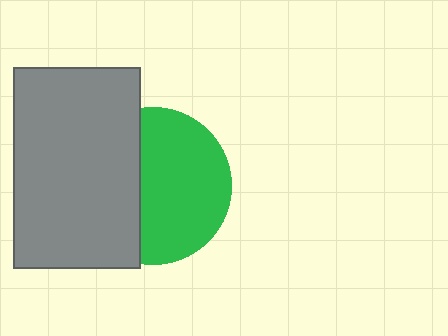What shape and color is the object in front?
The object in front is a gray rectangle.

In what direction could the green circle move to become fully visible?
The green circle could move right. That would shift it out from behind the gray rectangle entirely.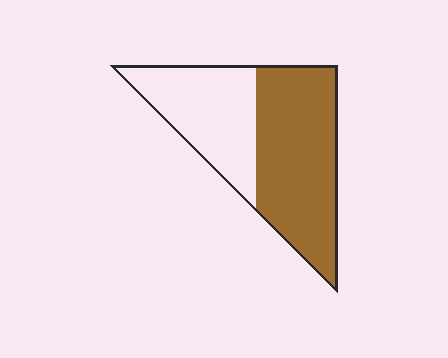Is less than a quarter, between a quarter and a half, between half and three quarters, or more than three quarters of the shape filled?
Between half and three quarters.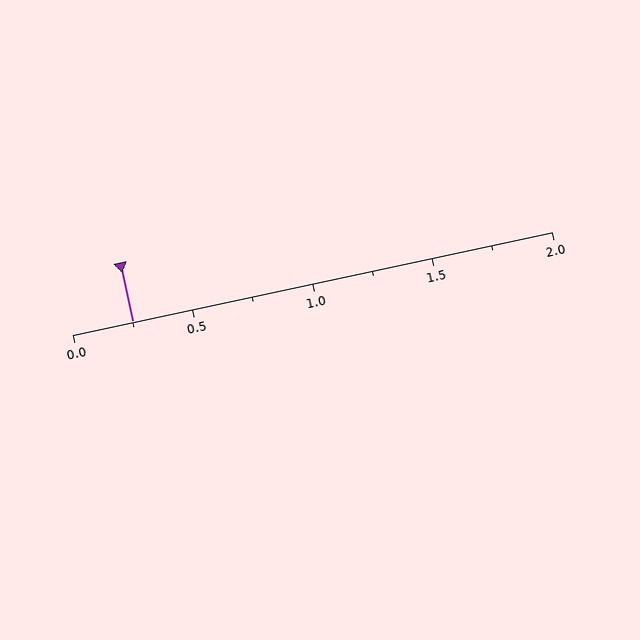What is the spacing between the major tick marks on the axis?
The major ticks are spaced 0.5 apart.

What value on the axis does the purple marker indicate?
The marker indicates approximately 0.25.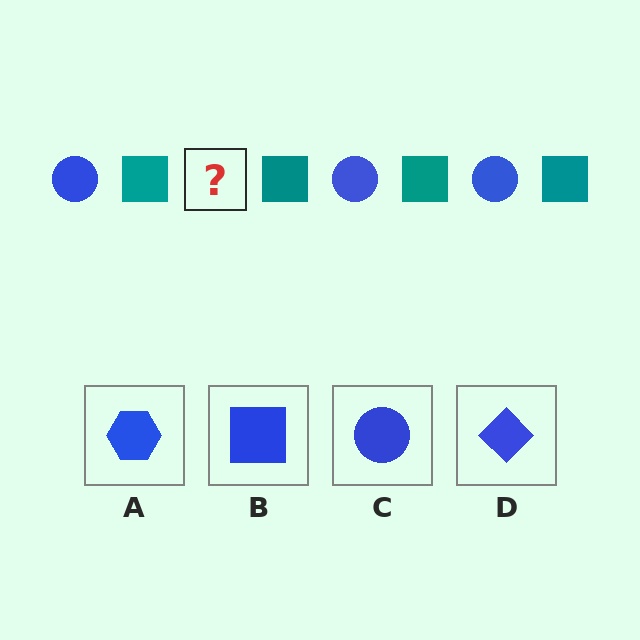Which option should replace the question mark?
Option C.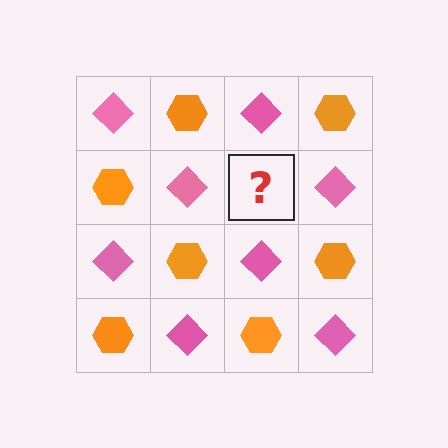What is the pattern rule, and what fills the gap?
The rule is that it alternates pink diamond and orange hexagon in a checkerboard pattern. The gap should be filled with an orange hexagon.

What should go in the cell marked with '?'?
The missing cell should contain an orange hexagon.